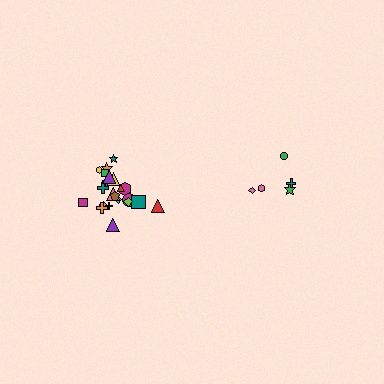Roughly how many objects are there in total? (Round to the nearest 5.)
Roughly 30 objects in total.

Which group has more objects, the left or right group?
The left group.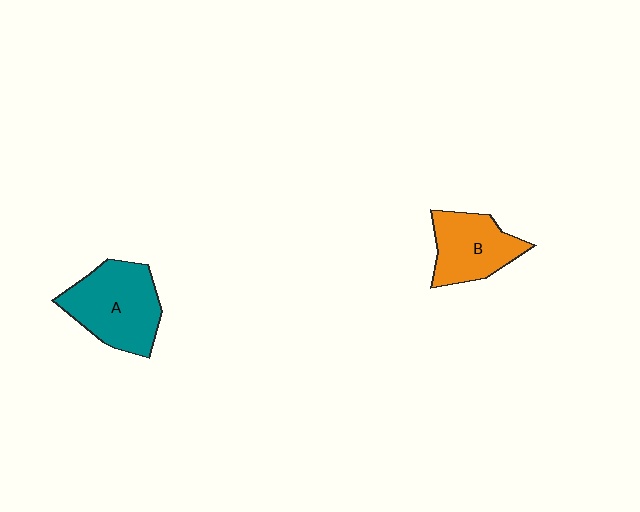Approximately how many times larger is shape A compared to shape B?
Approximately 1.3 times.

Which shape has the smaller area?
Shape B (orange).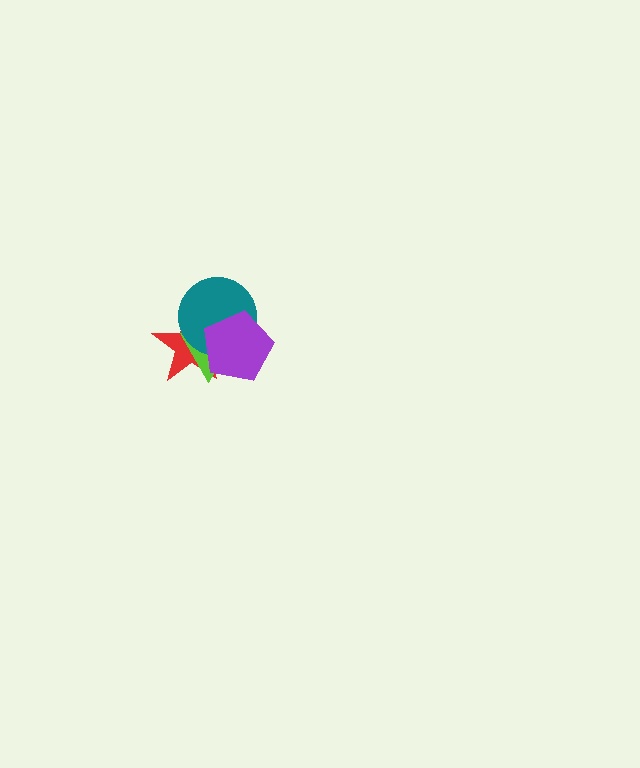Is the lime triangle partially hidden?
Yes, it is partially covered by another shape.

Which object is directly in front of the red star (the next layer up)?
The lime triangle is directly in front of the red star.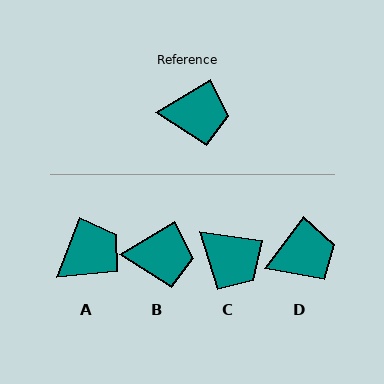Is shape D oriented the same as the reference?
No, it is off by about 22 degrees.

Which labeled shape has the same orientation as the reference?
B.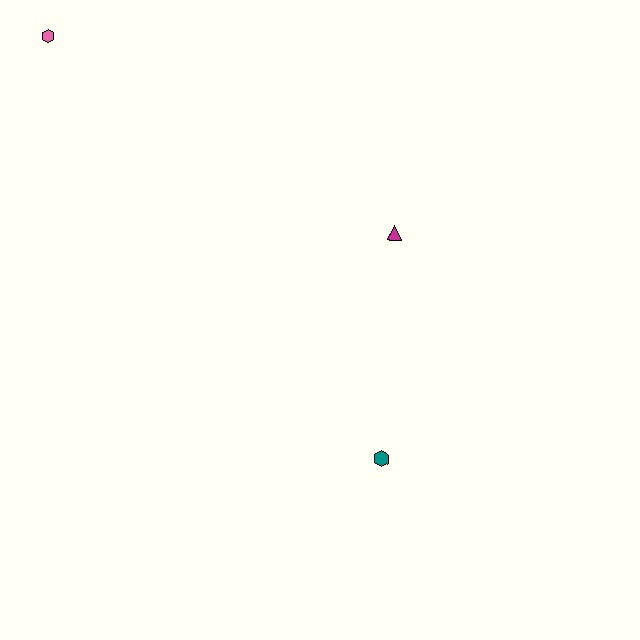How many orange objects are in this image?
There are no orange objects.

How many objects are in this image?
There are 3 objects.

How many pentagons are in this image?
There are no pentagons.